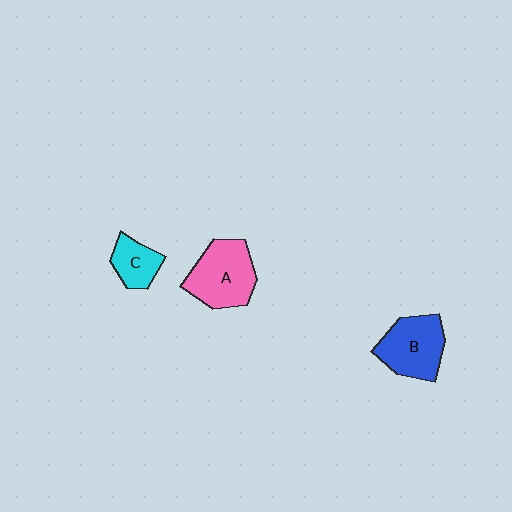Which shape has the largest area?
Shape A (pink).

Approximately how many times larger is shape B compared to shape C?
Approximately 1.8 times.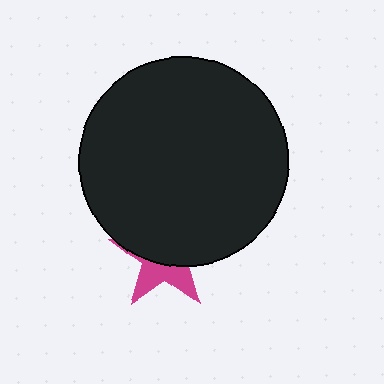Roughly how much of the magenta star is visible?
A small part of it is visible (roughly 39%).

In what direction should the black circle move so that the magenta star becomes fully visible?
The black circle should move up. That is the shortest direction to clear the overlap and leave the magenta star fully visible.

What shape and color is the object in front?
The object in front is a black circle.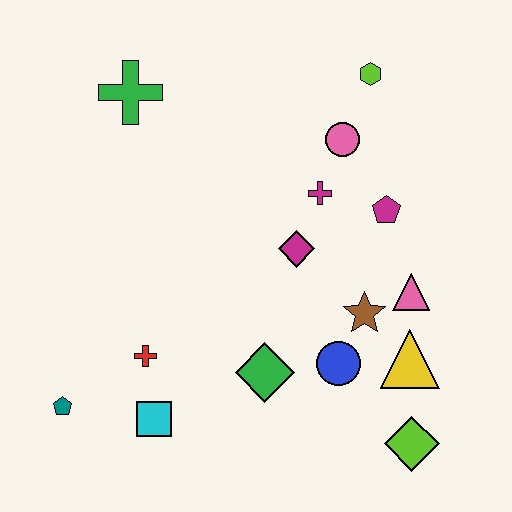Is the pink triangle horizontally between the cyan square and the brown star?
No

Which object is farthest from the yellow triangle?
The green cross is farthest from the yellow triangle.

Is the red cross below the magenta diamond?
Yes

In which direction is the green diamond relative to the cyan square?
The green diamond is to the right of the cyan square.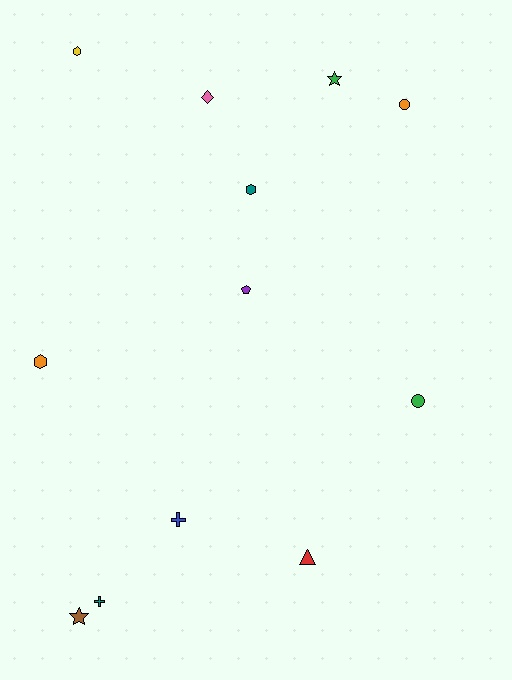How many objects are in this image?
There are 12 objects.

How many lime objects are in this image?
There are no lime objects.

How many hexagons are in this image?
There are 3 hexagons.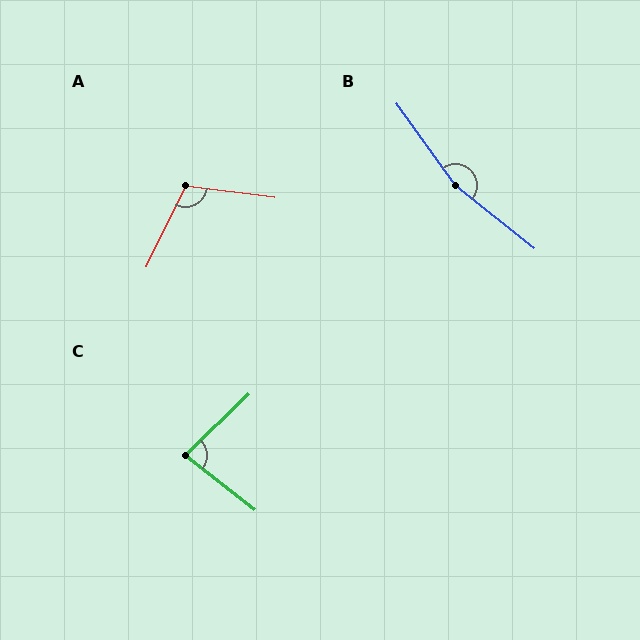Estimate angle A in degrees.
Approximately 109 degrees.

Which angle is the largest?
B, at approximately 164 degrees.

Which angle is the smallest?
C, at approximately 82 degrees.